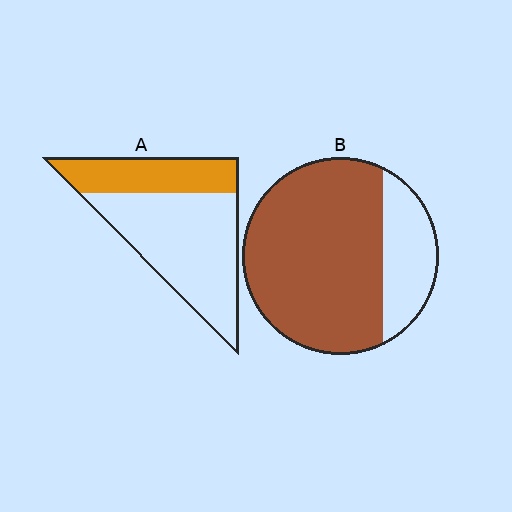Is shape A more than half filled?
No.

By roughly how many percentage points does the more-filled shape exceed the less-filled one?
By roughly 45 percentage points (B over A).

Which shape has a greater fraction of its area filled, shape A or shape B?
Shape B.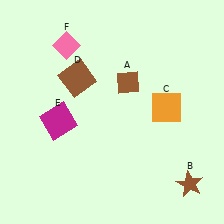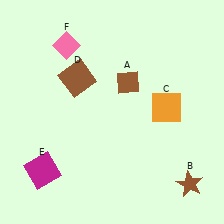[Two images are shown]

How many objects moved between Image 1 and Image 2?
1 object moved between the two images.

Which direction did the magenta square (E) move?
The magenta square (E) moved down.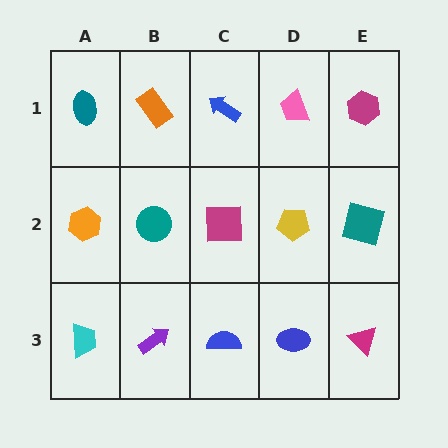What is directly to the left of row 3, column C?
A purple arrow.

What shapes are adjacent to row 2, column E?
A magenta hexagon (row 1, column E), a magenta triangle (row 3, column E), a yellow pentagon (row 2, column D).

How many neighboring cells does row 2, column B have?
4.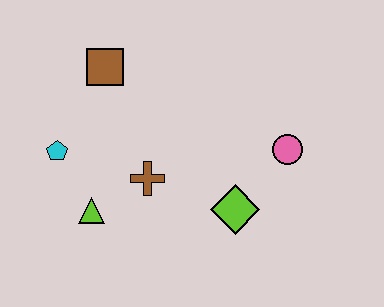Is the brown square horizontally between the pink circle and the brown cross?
No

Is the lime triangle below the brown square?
Yes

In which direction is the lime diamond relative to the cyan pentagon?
The lime diamond is to the right of the cyan pentagon.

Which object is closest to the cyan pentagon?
The lime triangle is closest to the cyan pentagon.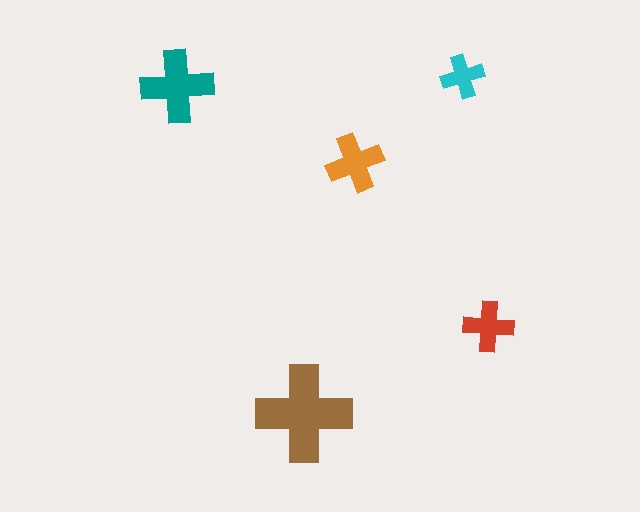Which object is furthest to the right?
The red cross is rightmost.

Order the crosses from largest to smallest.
the brown one, the teal one, the orange one, the red one, the cyan one.